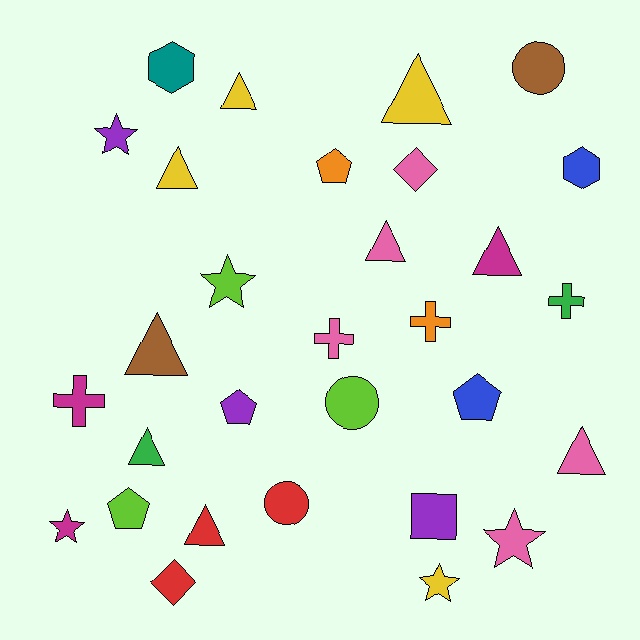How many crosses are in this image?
There are 4 crosses.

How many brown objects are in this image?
There are 2 brown objects.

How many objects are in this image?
There are 30 objects.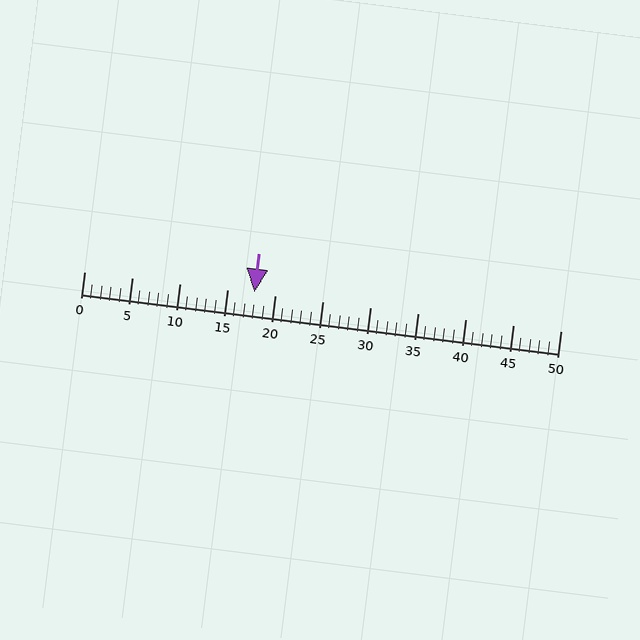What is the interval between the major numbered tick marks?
The major tick marks are spaced 5 units apart.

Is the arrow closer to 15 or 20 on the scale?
The arrow is closer to 20.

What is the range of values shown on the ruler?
The ruler shows values from 0 to 50.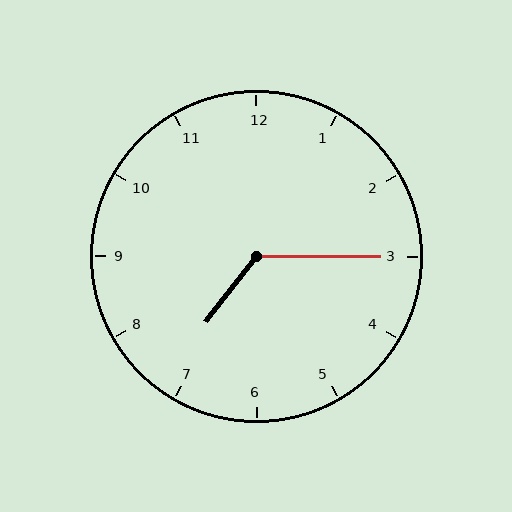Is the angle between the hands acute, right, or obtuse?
It is obtuse.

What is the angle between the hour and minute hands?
Approximately 128 degrees.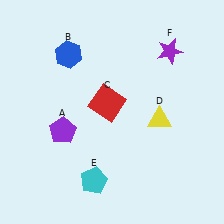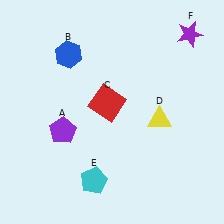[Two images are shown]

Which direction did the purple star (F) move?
The purple star (F) moved right.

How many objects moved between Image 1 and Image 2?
1 object moved between the two images.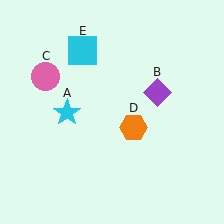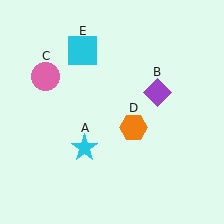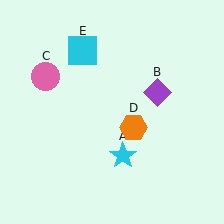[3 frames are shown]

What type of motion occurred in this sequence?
The cyan star (object A) rotated counterclockwise around the center of the scene.